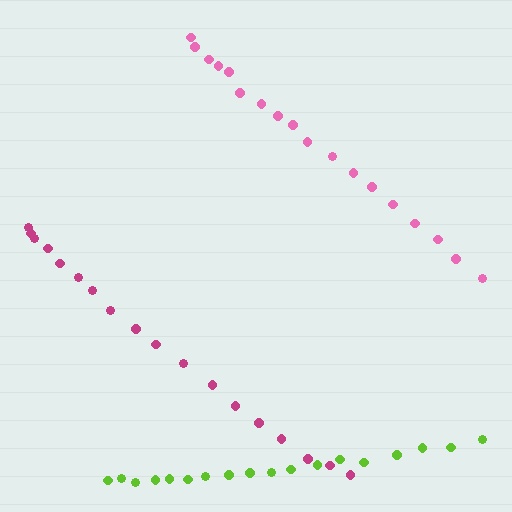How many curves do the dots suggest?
There are 3 distinct paths.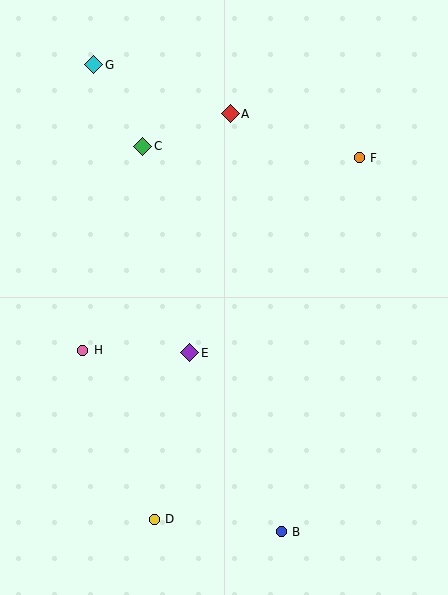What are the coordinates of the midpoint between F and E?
The midpoint between F and E is at (274, 255).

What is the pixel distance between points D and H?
The distance between D and H is 183 pixels.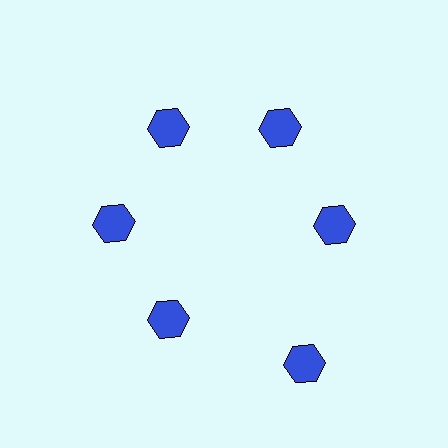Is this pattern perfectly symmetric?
No. The 6 blue hexagons are arranged in a ring, but one element near the 5 o'clock position is pushed outward from the center, breaking the 6-fold rotational symmetry.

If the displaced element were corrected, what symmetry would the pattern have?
It would have 6-fold rotational symmetry — the pattern would map onto itself every 60 degrees.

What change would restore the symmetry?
The symmetry would be restored by moving it inward, back onto the ring so that all 6 hexagons sit at equal angles and equal distance from the center.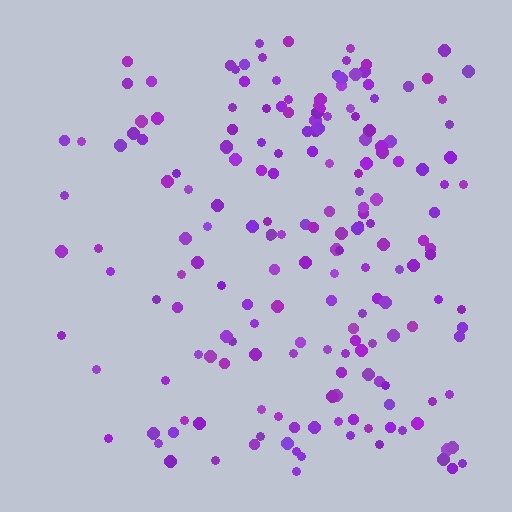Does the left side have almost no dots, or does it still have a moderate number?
Still a moderate number, just noticeably fewer than the right.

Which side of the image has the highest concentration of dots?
The right.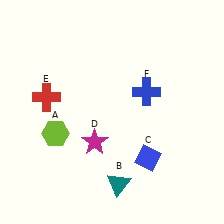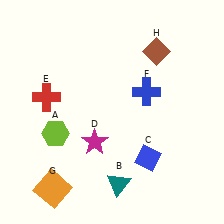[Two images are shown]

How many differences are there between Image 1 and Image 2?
There are 2 differences between the two images.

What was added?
An orange square (G), a brown diamond (H) were added in Image 2.